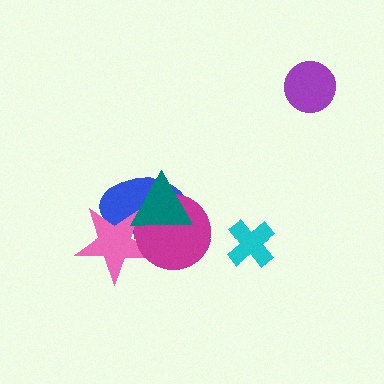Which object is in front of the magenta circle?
The teal triangle is in front of the magenta circle.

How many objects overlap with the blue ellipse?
3 objects overlap with the blue ellipse.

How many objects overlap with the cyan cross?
0 objects overlap with the cyan cross.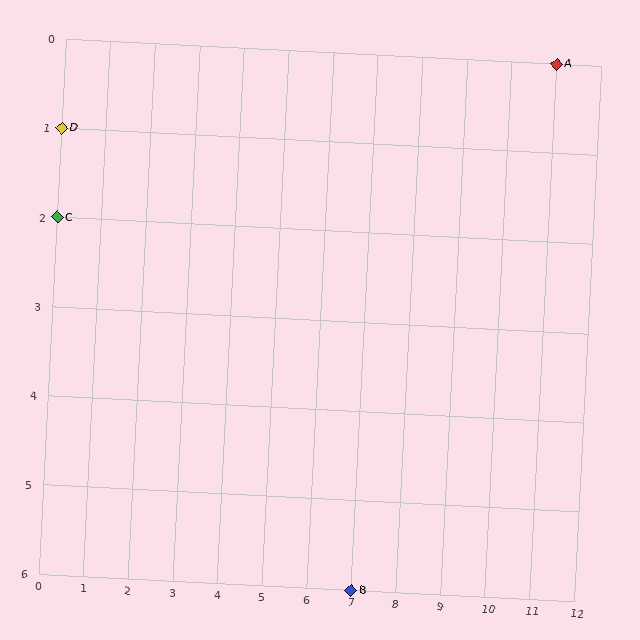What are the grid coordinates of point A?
Point A is at grid coordinates (11, 0).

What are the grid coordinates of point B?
Point B is at grid coordinates (7, 6).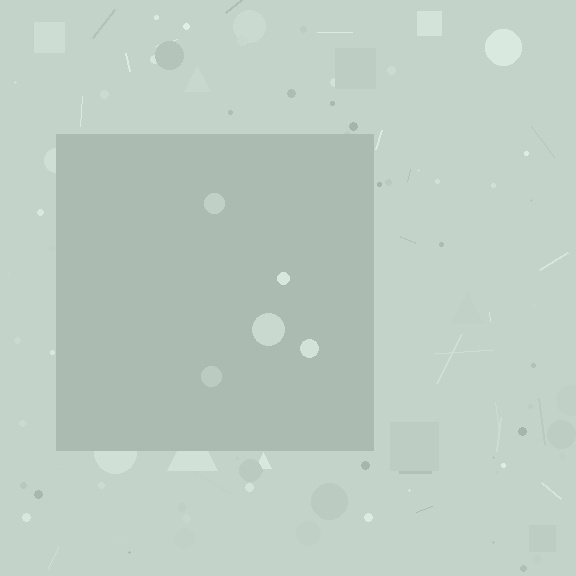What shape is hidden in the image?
A square is hidden in the image.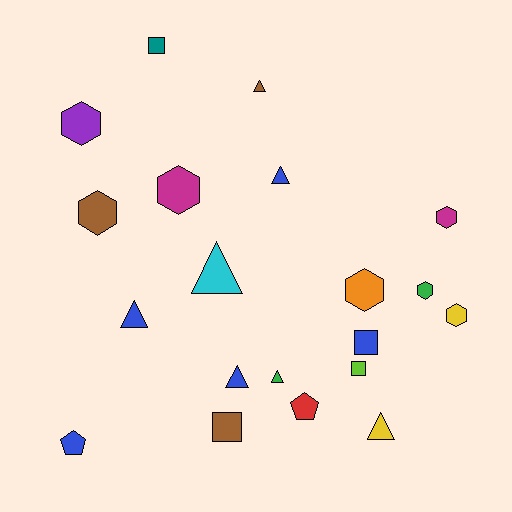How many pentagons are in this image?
There are 2 pentagons.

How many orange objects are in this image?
There is 1 orange object.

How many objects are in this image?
There are 20 objects.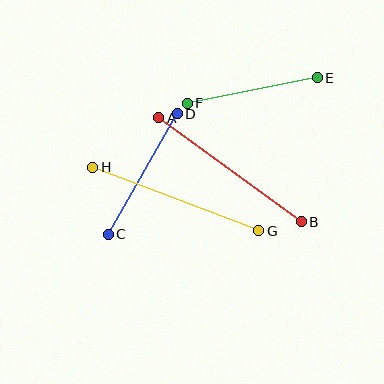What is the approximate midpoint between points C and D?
The midpoint is at approximately (143, 174) pixels.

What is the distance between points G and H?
The distance is approximately 178 pixels.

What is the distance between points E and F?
The distance is approximately 133 pixels.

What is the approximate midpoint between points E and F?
The midpoint is at approximately (252, 90) pixels.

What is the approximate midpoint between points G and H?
The midpoint is at approximately (176, 199) pixels.